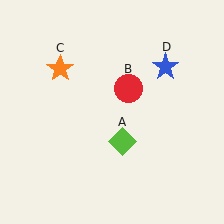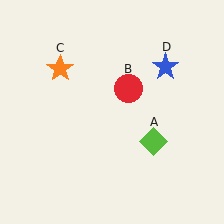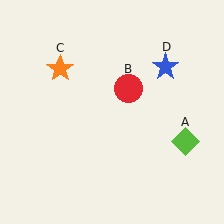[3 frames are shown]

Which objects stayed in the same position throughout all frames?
Red circle (object B) and orange star (object C) and blue star (object D) remained stationary.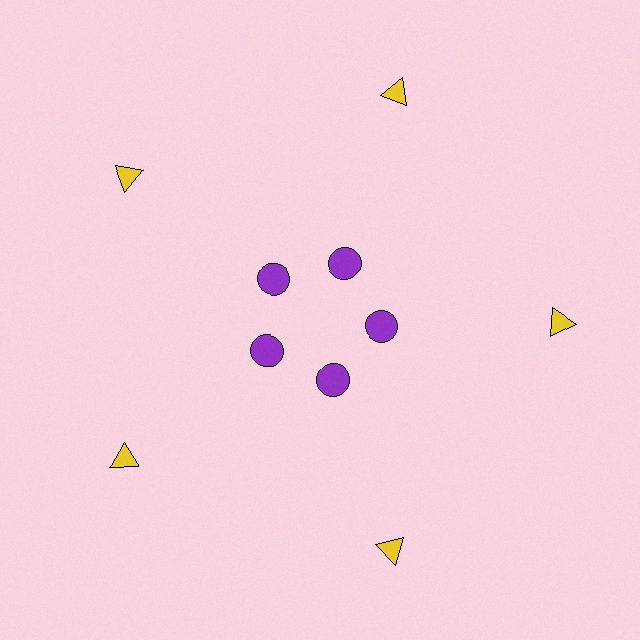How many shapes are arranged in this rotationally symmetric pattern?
There are 10 shapes, arranged in 5 groups of 2.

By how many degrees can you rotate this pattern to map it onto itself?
The pattern maps onto itself every 72 degrees of rotation.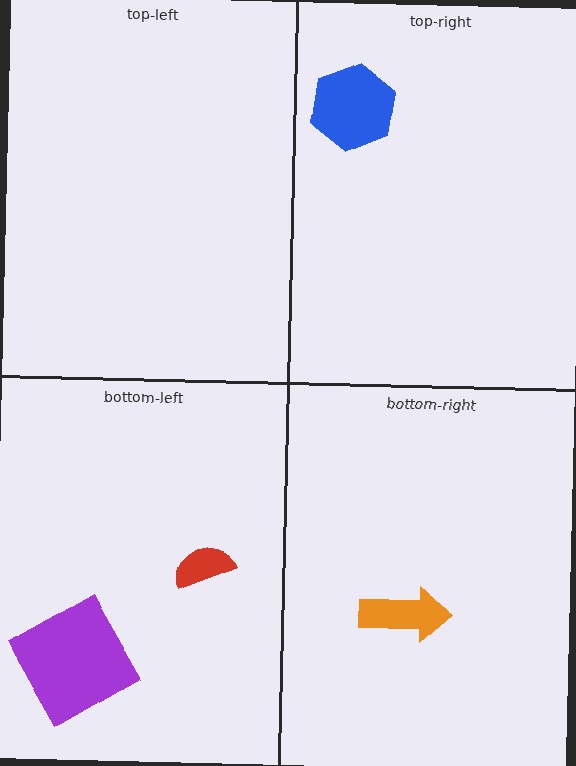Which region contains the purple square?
The bottom-left region.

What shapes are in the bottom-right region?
The orange arrow.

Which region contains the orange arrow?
The bottom-right region.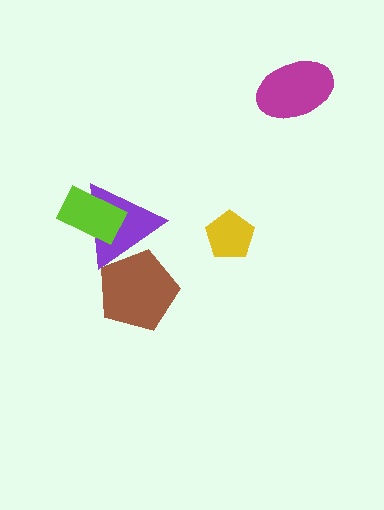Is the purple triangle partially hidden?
Yes, it is partially covered by another shape.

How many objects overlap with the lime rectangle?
1 object overlaps with the lime rectangle.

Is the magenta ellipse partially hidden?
No, no other shape covers it.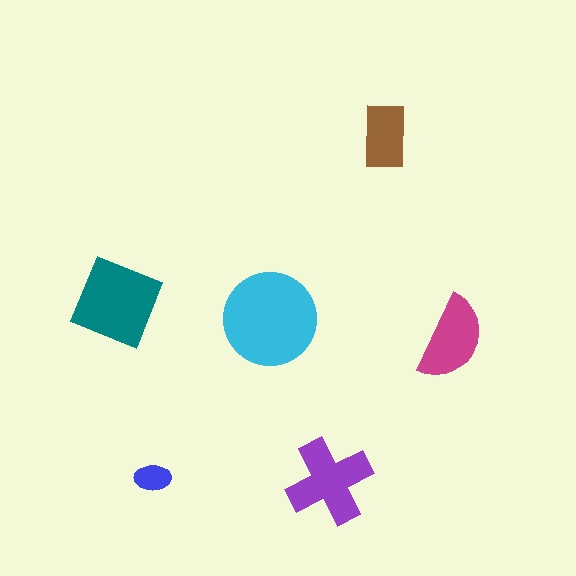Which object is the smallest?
The blue ellipse.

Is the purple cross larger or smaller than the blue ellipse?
Larger.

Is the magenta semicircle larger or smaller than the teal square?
Smaller.